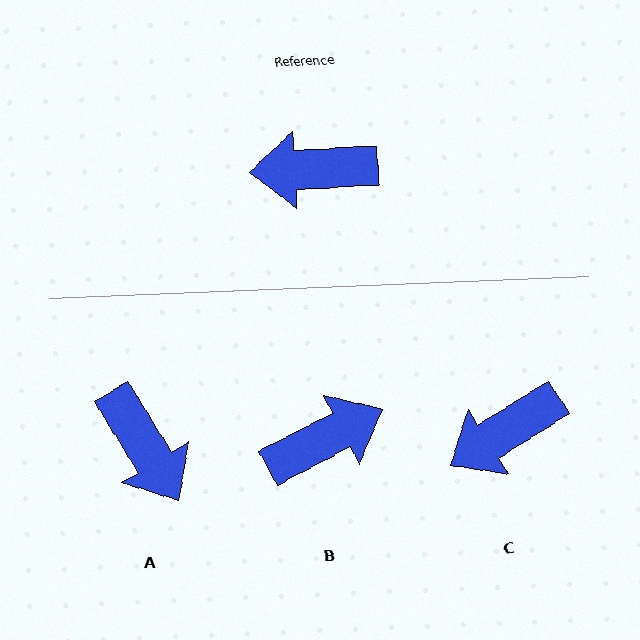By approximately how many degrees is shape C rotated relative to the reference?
Approximately 29 degrees counter-clockwise.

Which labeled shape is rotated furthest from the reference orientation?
B, about 156 degrees away.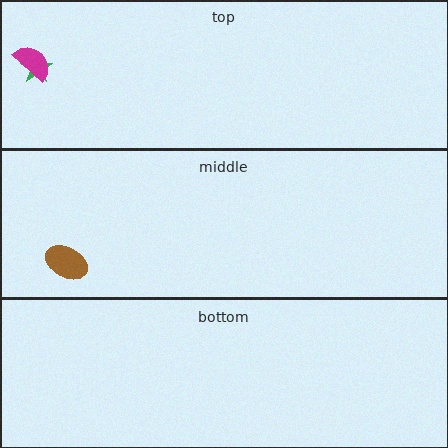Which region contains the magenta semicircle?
The top region.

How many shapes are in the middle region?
1.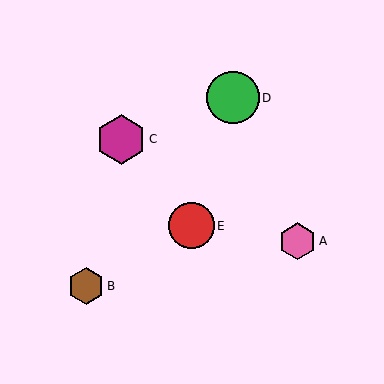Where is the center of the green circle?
The center of the green circle is at (233, 98).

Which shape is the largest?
The green circle (labeled D) is the largest.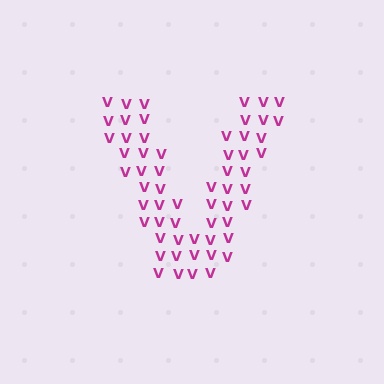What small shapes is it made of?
It is made of small letter V's.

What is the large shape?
The large shape is the letter V.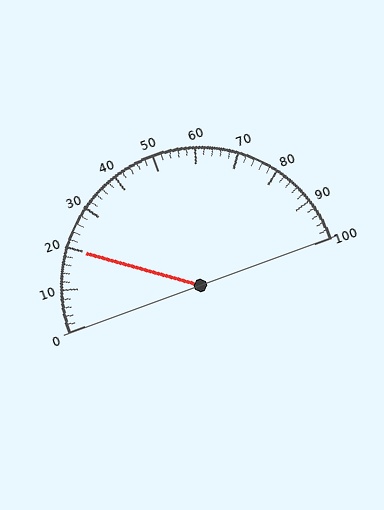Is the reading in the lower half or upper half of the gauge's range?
The reading is in the lower half of the range (0 to 100).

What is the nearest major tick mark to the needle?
The nearest major tick mark is 20.